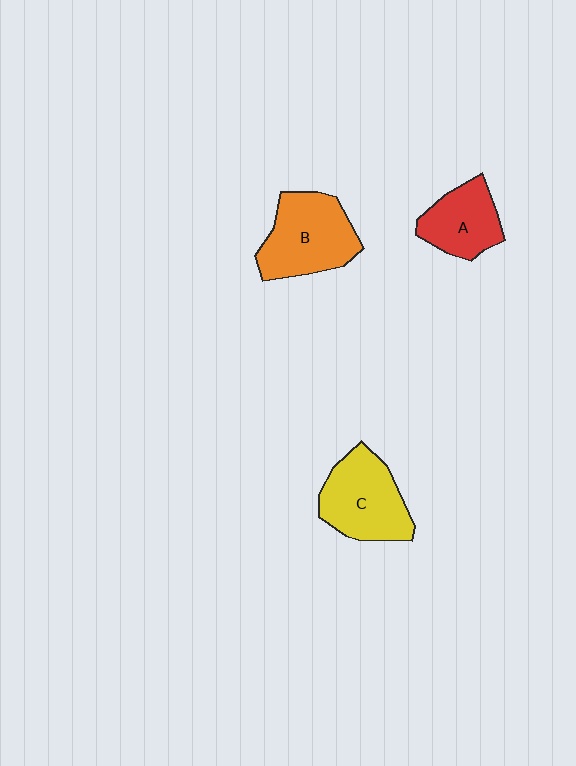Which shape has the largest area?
Shape B (orange).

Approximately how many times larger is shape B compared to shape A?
Approximately 1.4 times.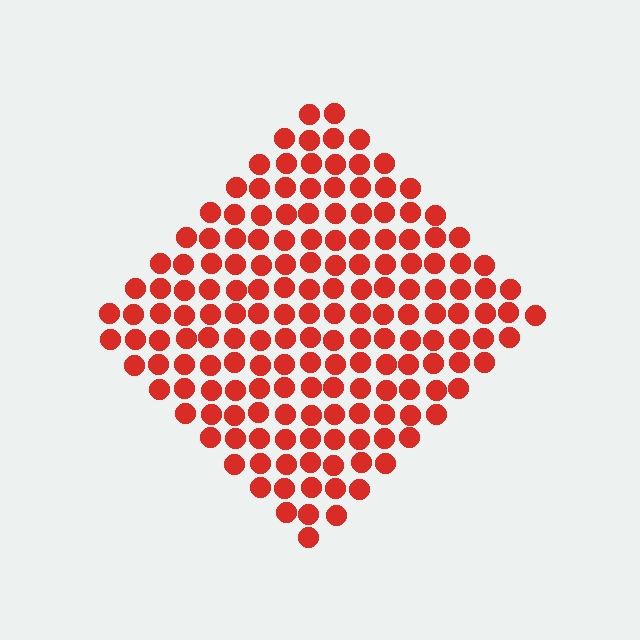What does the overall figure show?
The overall figure shows a diamond.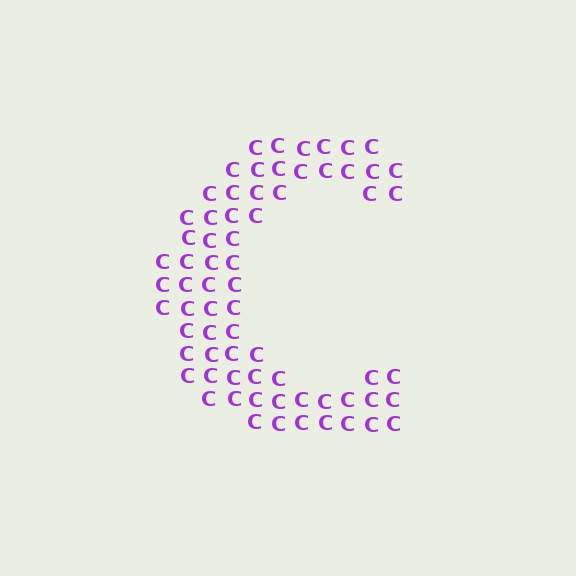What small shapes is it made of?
It is made of small letter C's.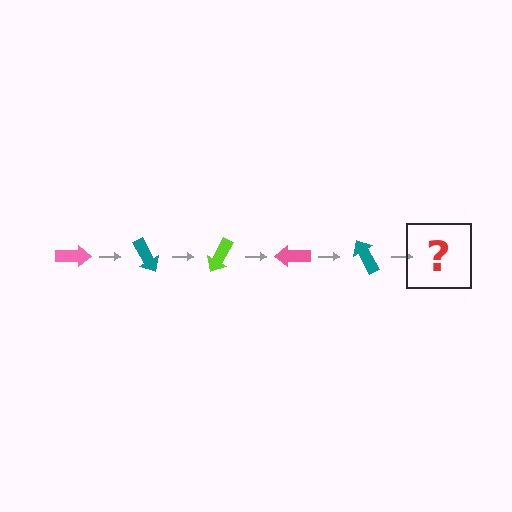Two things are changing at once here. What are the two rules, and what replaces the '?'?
The two rules are that it rotates 60 degrees each step and the color cycles through pink, teal, and lime. The '?' should be a lime arrow, rotated 300 degrees from the start.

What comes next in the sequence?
The next element should be a lime arrow, rotated 300 degrees from the start.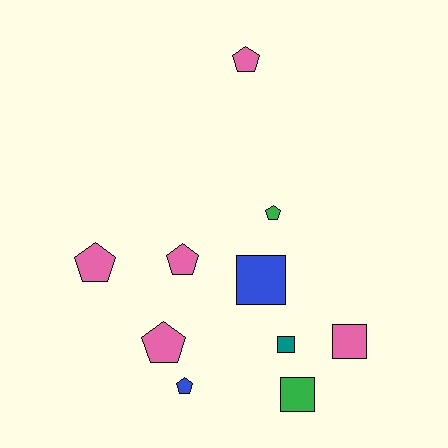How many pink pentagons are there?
There are 4 pink pentagons.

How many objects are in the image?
There are 10 objects.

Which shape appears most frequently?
Pentagon, with 6 objects.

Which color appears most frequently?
Pink, with 5 objects.